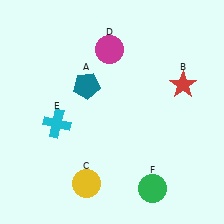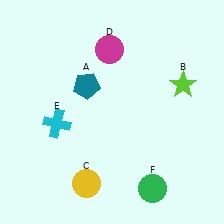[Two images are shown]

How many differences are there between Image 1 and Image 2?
There is 1 difference between the two images.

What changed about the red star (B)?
In Image 1, B is red. In Image 2, it changed to lime.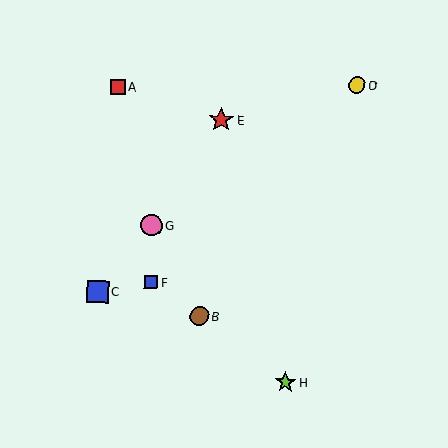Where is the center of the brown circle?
The center of the brown circle is at (199, 316).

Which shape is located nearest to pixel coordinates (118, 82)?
The red square (labeled A) at (118, 87) is nearest to that location.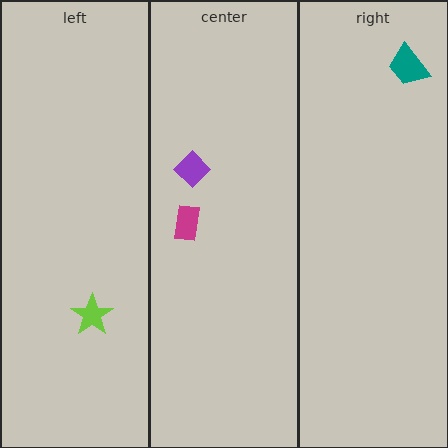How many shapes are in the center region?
2.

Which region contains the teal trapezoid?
The right region.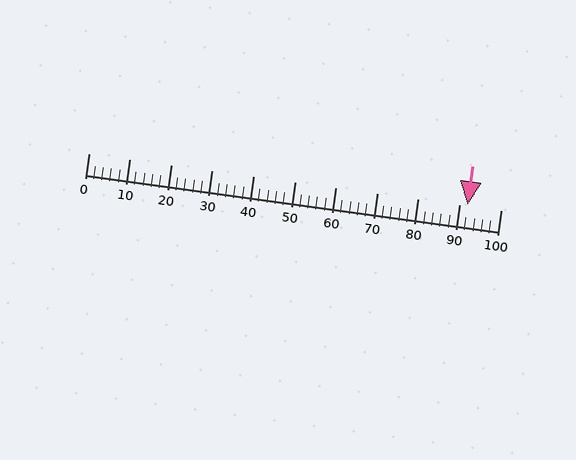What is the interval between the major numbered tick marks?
The major tick marks are spaced 10 units apart.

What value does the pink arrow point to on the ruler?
The pink arrow points to approximately 92.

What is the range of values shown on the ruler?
The ruler shows values from 0 to 100.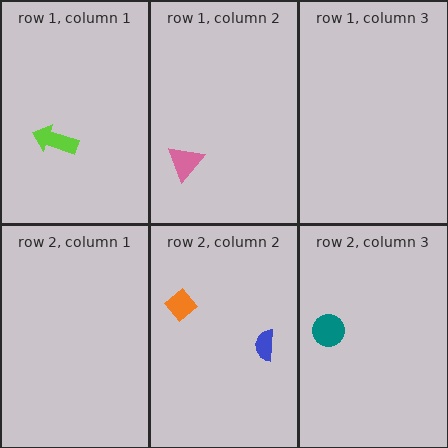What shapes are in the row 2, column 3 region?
The teal circle.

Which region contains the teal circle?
The row 2, column 3 region.